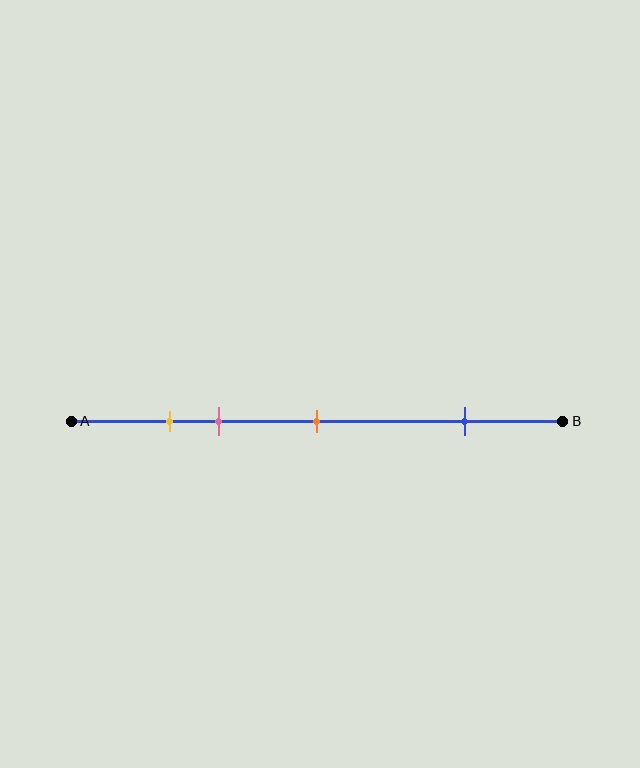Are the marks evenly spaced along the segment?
No, the marks are not evenly spaced.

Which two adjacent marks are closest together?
The yellow and pink marks are the closest adjacent pair.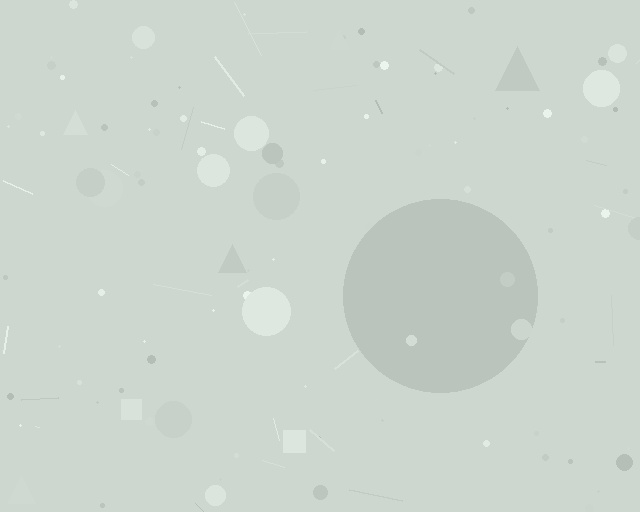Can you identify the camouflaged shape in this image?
The camouflaged shape is a circle.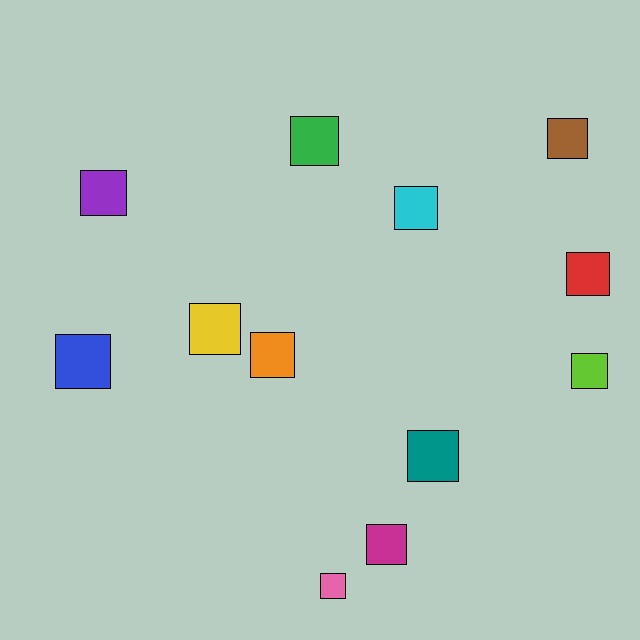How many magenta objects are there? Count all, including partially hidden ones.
There is 1 magenta object.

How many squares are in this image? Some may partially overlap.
There are 12 squares.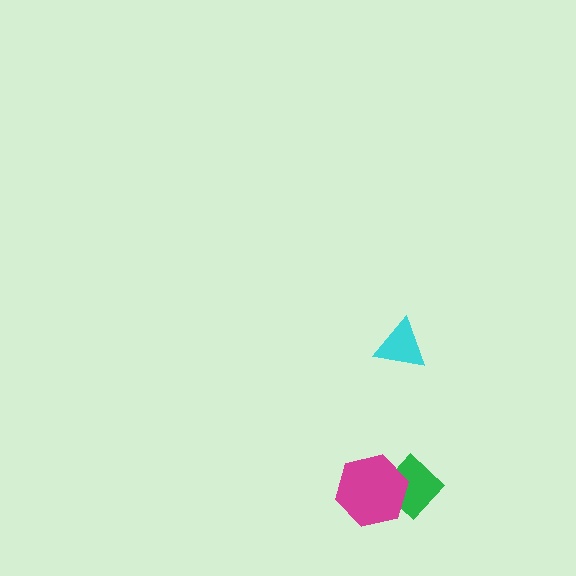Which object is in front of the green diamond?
The magenta hexagon is in front of the green diamond.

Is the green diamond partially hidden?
Yes, it is partially covered by another shape.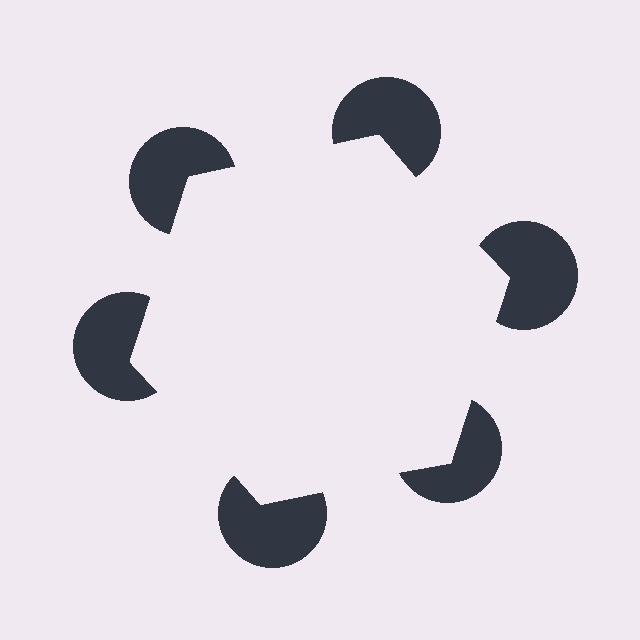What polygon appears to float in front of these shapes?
An illusory hexagon — its edges are inferred from the aligned wedge cuts in the pac-man discs, not physically drawn.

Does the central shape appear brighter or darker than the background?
It typically appears slightly brighter than the background, even though no actual brightness change is drawn.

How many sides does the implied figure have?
6 sides.